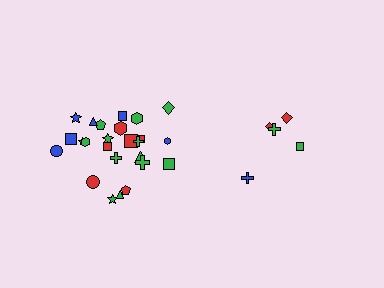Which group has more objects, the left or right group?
The left group.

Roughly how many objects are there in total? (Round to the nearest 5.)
Roughly 30 objects in total.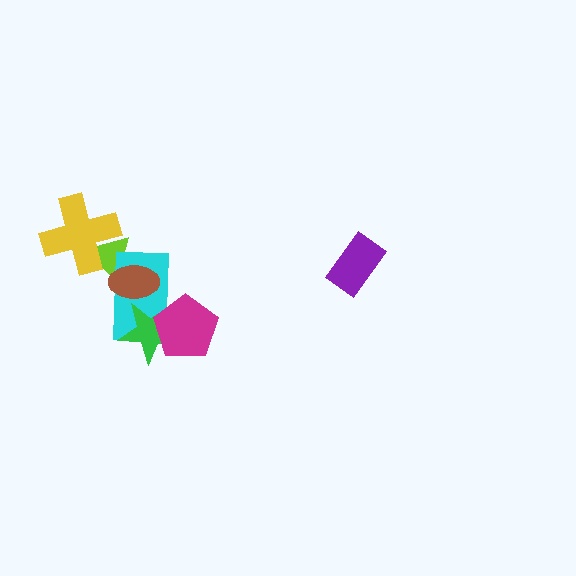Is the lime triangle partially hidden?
Yes, it is partially covered by another shape.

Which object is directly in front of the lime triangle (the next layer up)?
The cyan rectangle is directly in front of the lime triangle.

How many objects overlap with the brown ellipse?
3 objects overlap with the brown ellipse.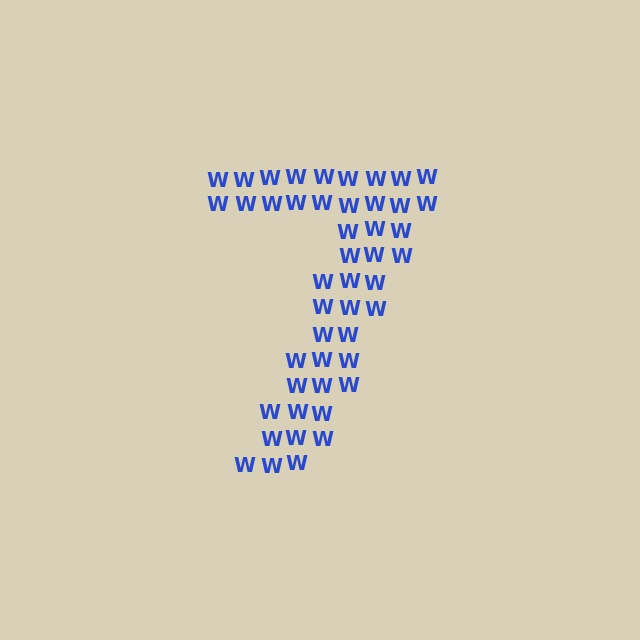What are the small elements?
The small elements are letter W's.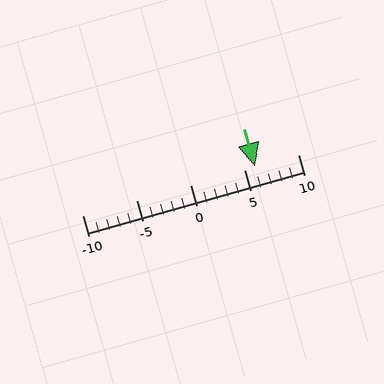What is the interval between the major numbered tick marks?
The major tick marks are spaced 5 units apart.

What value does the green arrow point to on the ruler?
The green arrow points to approximately 6.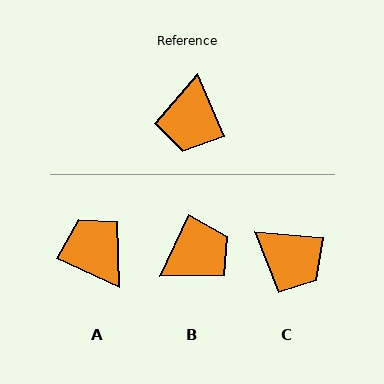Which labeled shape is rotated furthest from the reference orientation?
A, about 138 degrees away.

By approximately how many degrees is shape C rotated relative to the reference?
Approximately 62 degrees counter-clockwise.